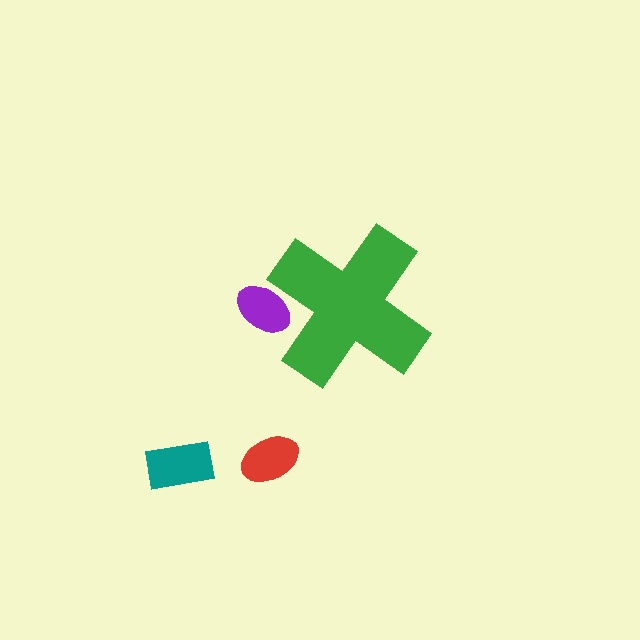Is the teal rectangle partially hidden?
No, the teal rectangle is fully visible.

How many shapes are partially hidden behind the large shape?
1 shape is partially hidden.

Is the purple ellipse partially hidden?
Yes, the purple ellipse is partially hidden behind the green cross.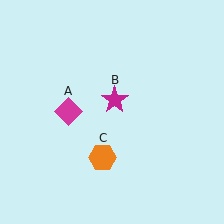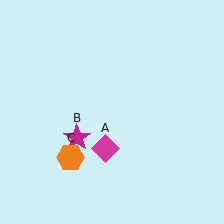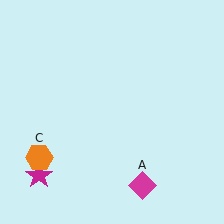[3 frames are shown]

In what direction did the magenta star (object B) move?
The magenta star (object B) moved down and to the left.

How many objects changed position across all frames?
3 objects changed position: magenta diamond (object A), magenta star (object B), orange hexagon (object C).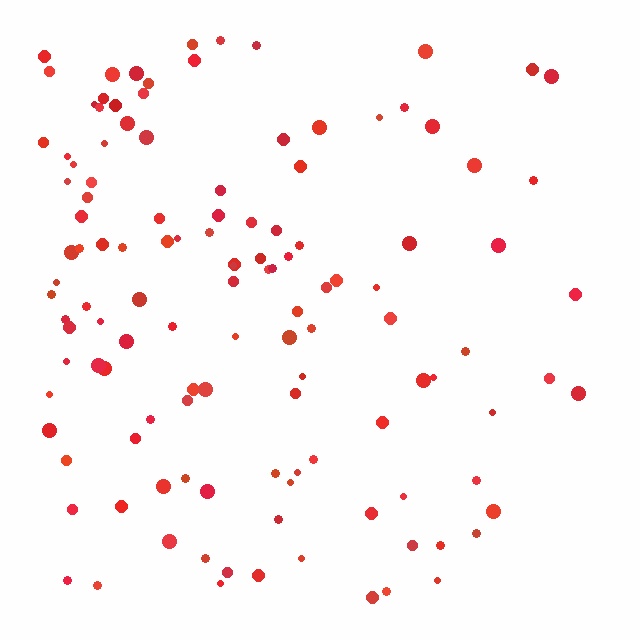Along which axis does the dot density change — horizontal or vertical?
Horizontal.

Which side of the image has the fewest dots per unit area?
The right.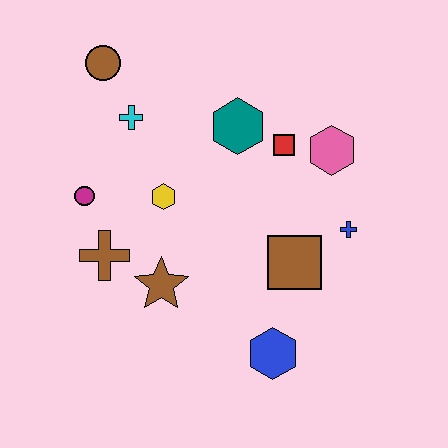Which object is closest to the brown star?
The brown cross is closest to the brown star.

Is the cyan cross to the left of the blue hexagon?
Yes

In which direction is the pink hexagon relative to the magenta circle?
The pink hexagon is to the right of the magenta circle.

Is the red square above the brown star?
Yes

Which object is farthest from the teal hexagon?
The blue hexagon is farthest from the teal hexagon.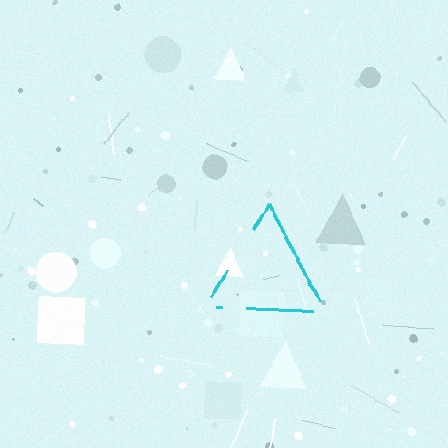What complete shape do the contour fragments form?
The contour fragments form a triangle.